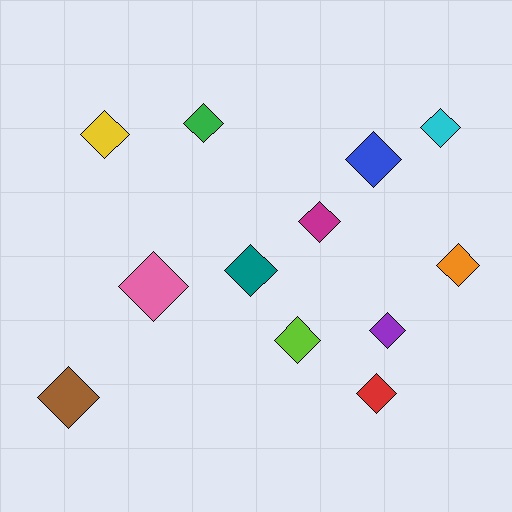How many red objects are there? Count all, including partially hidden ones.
There is 1 red object.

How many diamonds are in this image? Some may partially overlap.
There are 12 diamonds.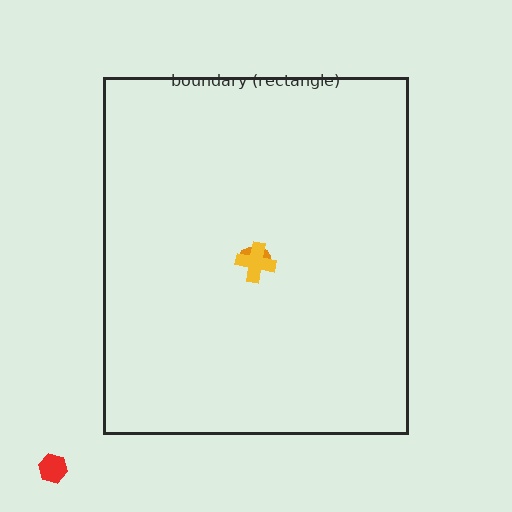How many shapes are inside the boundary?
2 inside, 1 outside.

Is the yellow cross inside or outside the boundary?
Inside.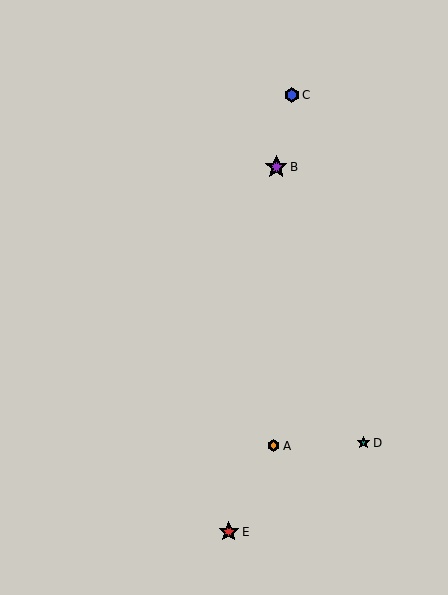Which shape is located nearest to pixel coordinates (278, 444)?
The orange hexagon (labeled A) at (273, 446) is nearest to that location.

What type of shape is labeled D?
Shape D is a teal star.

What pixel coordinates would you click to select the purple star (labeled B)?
Click at (276, 167) to select the purple star B.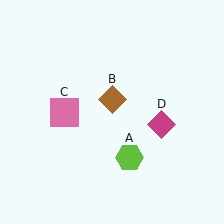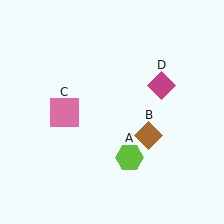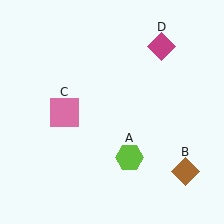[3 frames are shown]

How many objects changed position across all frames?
2 objects changed position: brown diamond (object B), magenta diamond (object D).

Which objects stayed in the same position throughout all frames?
Lime hexagon (object A) and pink square (object C) remained stationary.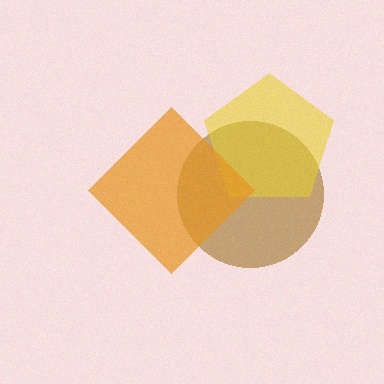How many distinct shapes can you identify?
There are 3 distinct shapes: a brown circle, a yellow pentagon, an orange diamond.